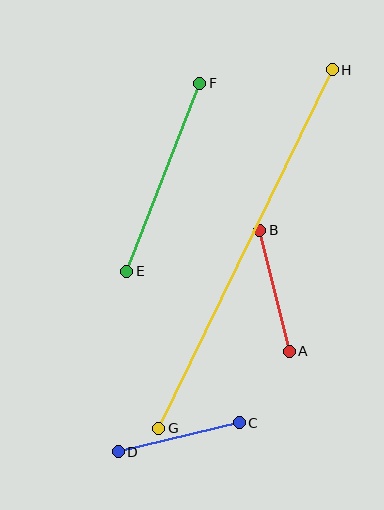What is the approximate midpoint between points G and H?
The midpoint is at approximately (246, 249) pixels.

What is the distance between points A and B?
The distance is approximately 125 pixels.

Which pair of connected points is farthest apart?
Points G and H are farthest apart.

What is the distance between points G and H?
The distance is approximately 398 pixels.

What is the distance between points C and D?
The distance is approximately 124 pixels.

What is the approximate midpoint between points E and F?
The midpoint is at approximately (163, 177) pixels.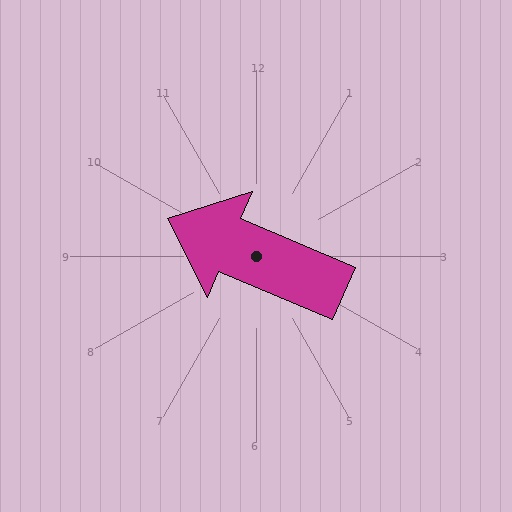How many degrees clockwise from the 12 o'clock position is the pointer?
Approximately 293 degrees.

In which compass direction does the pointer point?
Northwest.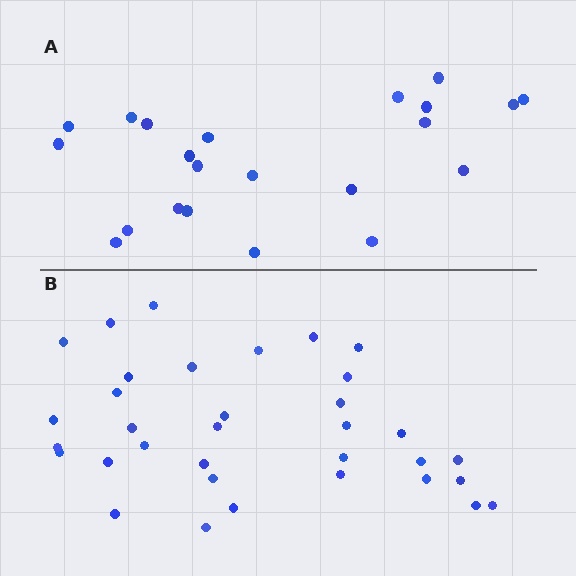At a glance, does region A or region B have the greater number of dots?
Region B (the bottom region) has more dots.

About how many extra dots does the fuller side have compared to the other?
Region B has roughly 12 or so more dots than region A.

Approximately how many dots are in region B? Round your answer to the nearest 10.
About 30 dots. (The exact count is 34, which rounds to 30.)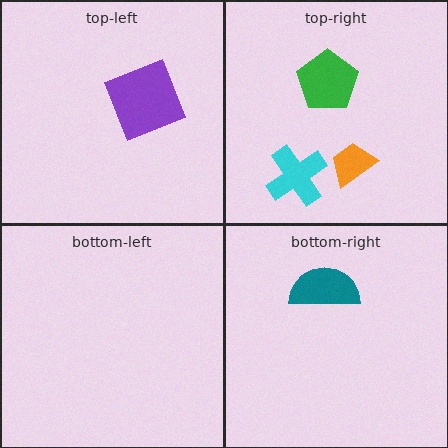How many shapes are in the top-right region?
3.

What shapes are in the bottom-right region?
The teal semicircle.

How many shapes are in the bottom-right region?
1.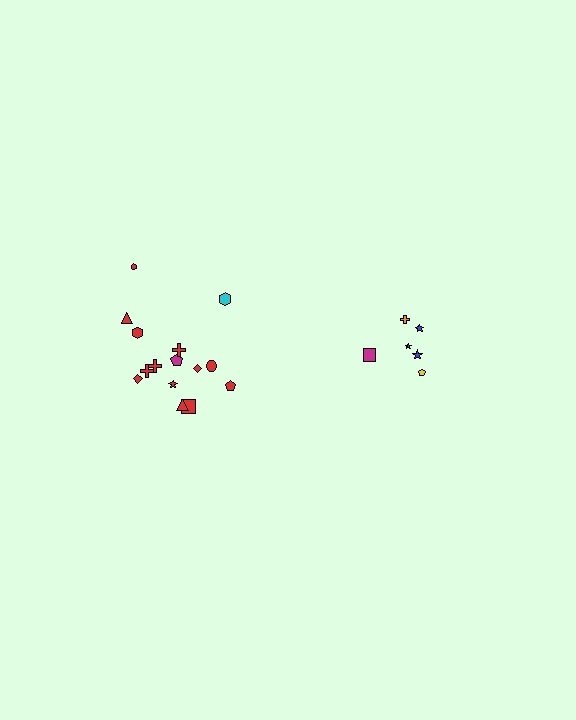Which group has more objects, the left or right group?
The left group.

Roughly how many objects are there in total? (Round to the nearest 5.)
Roughly 20 objects in total.